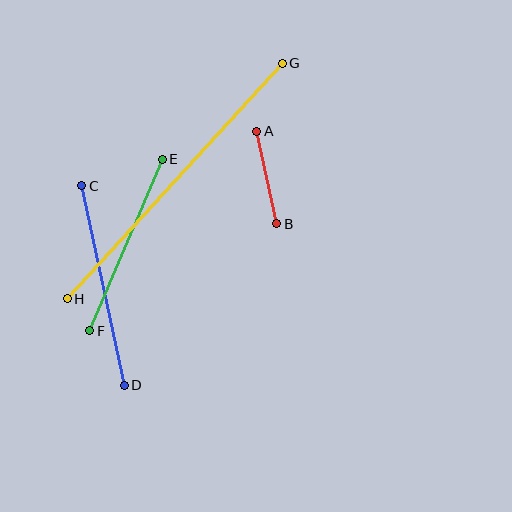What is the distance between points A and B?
The distance is approximately 95 pixels.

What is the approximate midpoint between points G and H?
The midpoint is at approximately (175, 181) pixels.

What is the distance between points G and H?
The distance is approximately 319 pixels.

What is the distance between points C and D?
The distance is approximately 204 pixels.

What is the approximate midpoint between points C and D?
The midpoint is at approximately (103, 286) pixels.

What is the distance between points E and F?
The distance is approximately 186 pixels.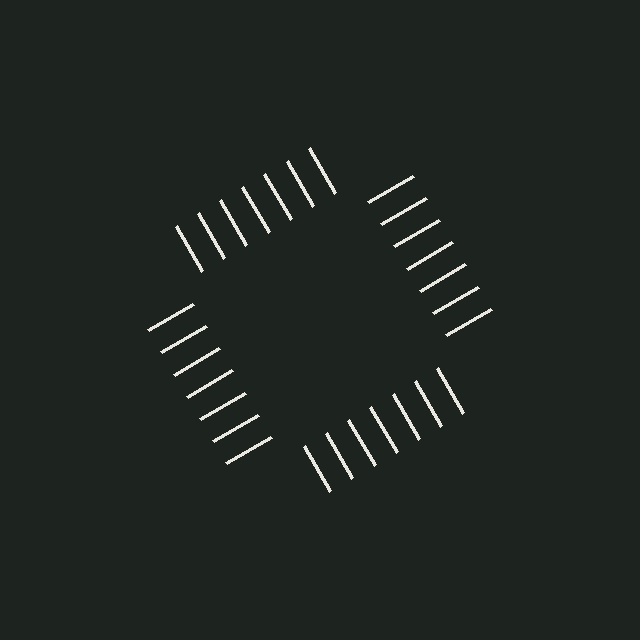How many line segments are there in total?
28 — 7 along each of the 4 edges.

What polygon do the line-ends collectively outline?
An illusory square — the line segments terminate on its edges but no continuous stroke is drawn.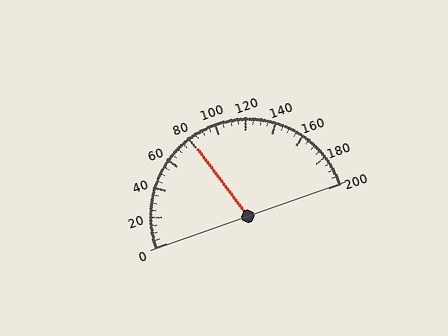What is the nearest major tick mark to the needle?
The nearest major tick mark is 80.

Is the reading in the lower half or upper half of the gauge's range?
The reading is in the lower half of the range (0 to 200).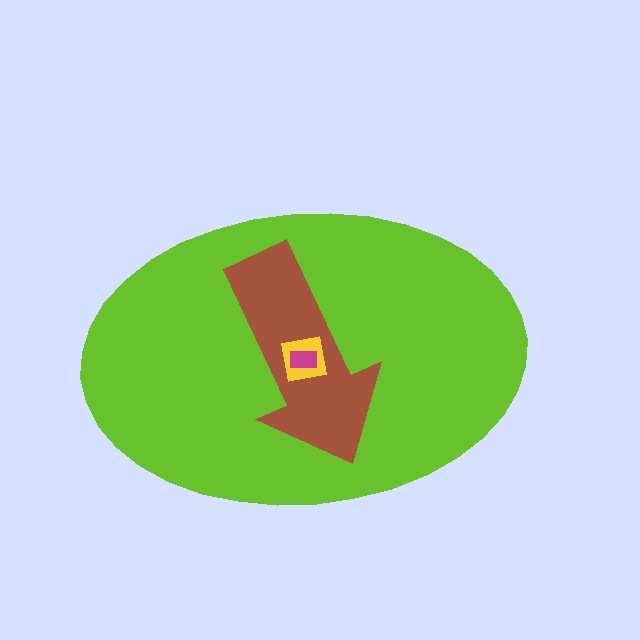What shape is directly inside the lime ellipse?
The brown arrow.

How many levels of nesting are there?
4.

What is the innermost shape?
The magenta rectangle.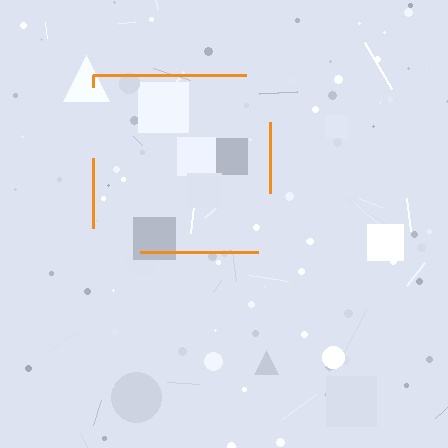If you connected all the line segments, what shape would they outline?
They would outline a square.